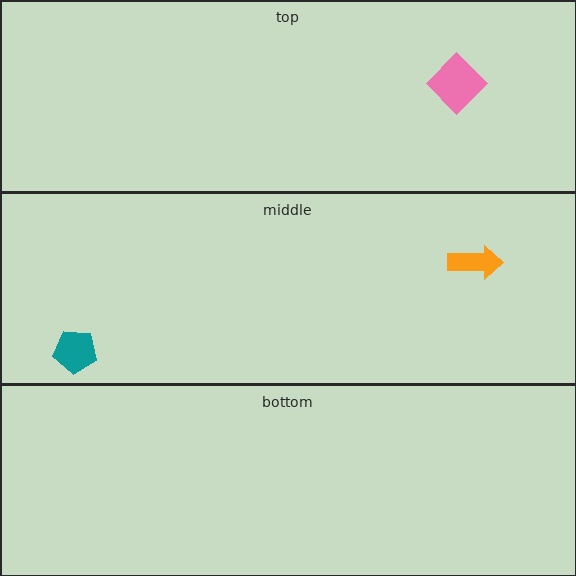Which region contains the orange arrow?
The middle region.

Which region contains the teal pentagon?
The middle region.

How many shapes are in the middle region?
2.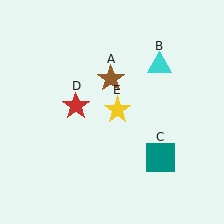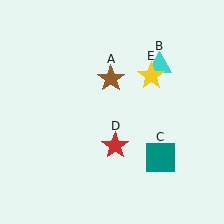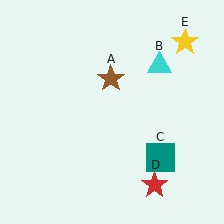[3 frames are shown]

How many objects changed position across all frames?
2 objects changed position: red star (object D), yellow star (object E).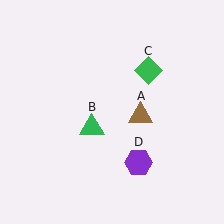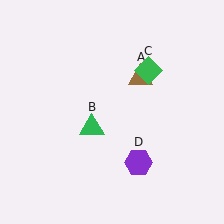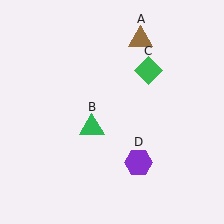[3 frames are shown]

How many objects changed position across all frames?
1 object changed position: brown triangle (object A).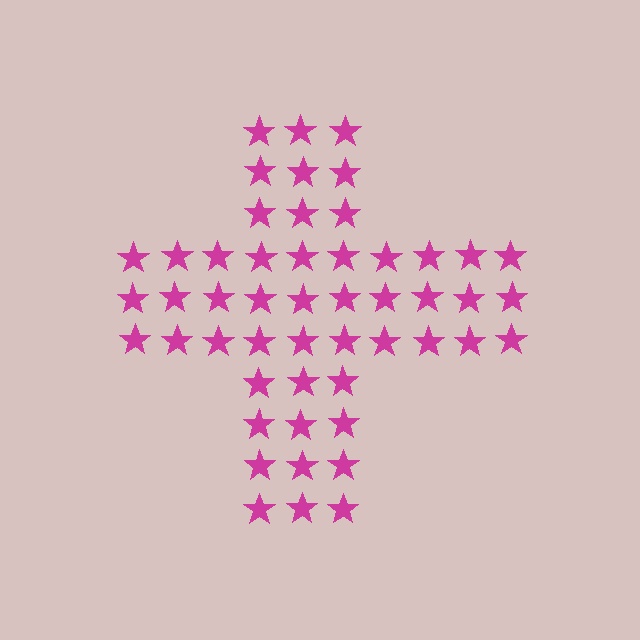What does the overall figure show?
The overall figure shows a cross.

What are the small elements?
The small elements are stars.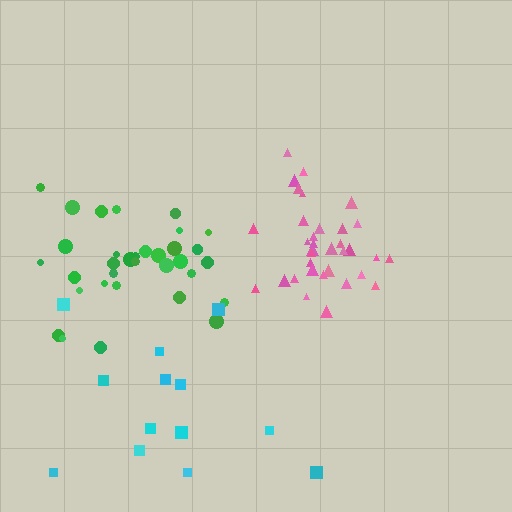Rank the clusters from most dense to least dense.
pink, green, cyan.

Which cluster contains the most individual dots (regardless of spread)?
Pink (34).